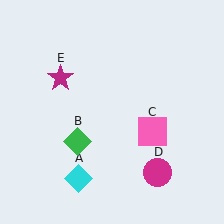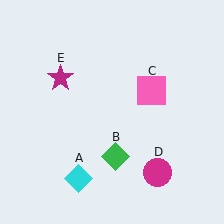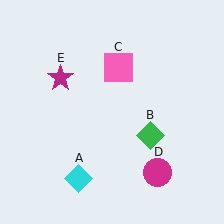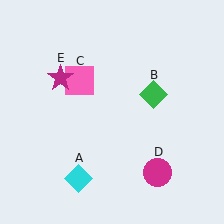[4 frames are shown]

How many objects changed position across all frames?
2 objects changed position: green diamond (object B), pink square (object C).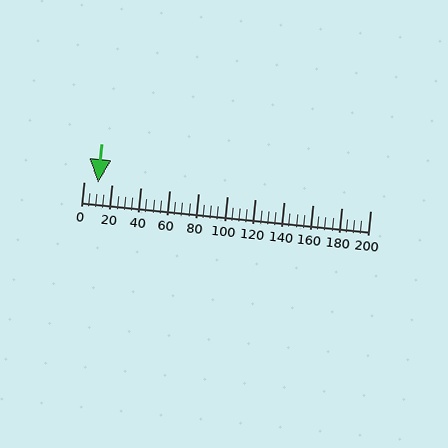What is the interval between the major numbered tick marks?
The major tick marks are spaced 20 units apart.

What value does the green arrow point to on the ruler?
The green arrow points to approximately 10.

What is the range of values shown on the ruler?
The ruler shows values from 0 to 200.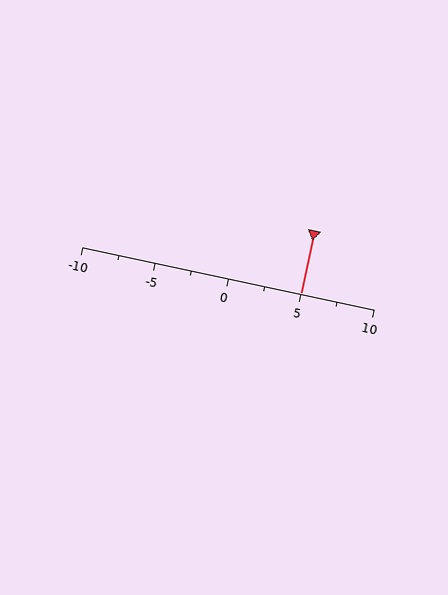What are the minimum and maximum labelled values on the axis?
The axis runs from -10 to 10.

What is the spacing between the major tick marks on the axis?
The major ticks are spaced 5 apart.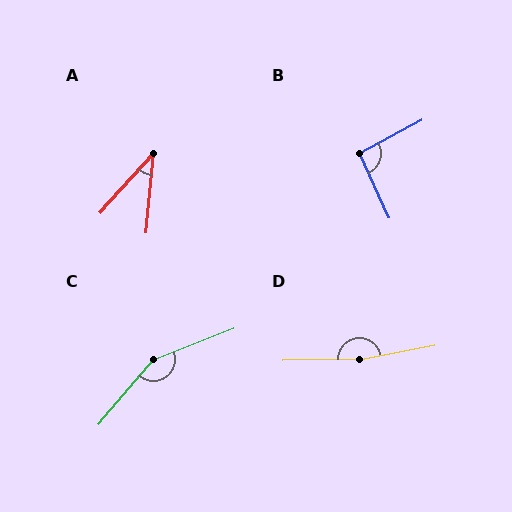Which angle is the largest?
D, at approximately 170 degrees.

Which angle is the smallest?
A, at approximately 37 degrees.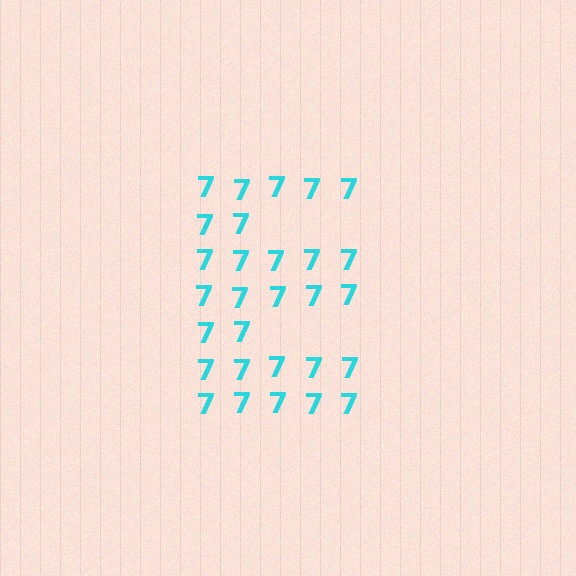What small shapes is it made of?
It is made of small digit 7's.